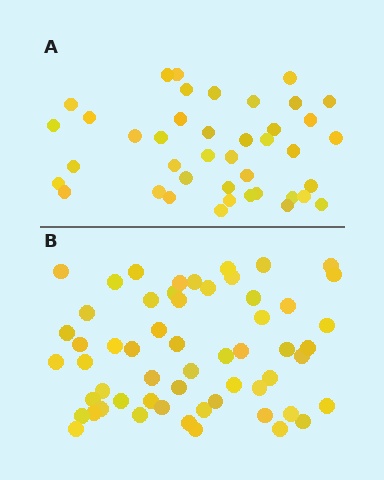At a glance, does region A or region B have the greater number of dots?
Region B (the bottom region) has more dots.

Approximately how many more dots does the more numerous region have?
Region B has approximately 15 more dots than region A.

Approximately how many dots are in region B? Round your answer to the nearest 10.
About 60 dots. (The exact count is 57, which rounds to 60.)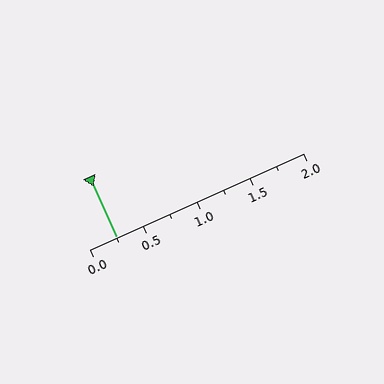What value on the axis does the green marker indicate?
The marker indicates approximately 0.25.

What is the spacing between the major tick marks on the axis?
The major ticks are spaced 0.5 apart.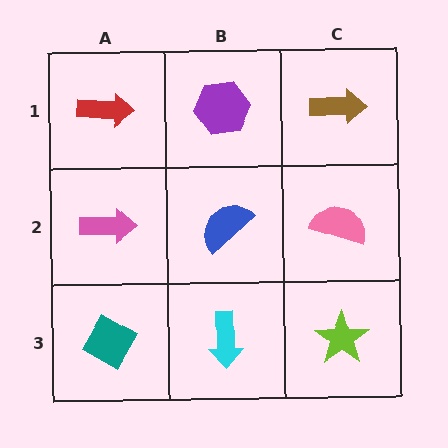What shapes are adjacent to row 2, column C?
A brown arrow (row 1, column C), a lime star (row 3, column C), a blue semicircle (row 2, column B).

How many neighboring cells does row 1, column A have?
2.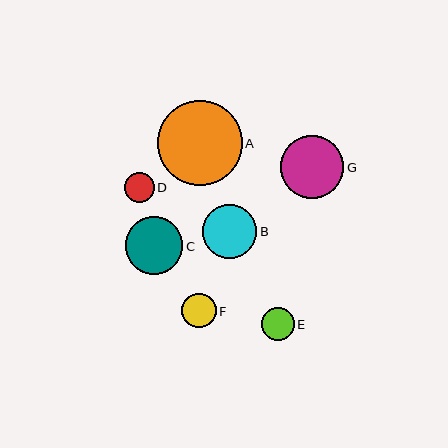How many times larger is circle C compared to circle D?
Circle C is approximately 1.9 times the size of circle D.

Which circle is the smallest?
Circle D is the smallest with a size of approximately 30 pixels.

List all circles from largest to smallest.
From largest to smallest: A, G, C, B, F, E, D.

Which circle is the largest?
Circle A is the largest with a size of approximately 85 pixels.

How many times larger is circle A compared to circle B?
Circle A is approximately 1.6 times the size of circle B.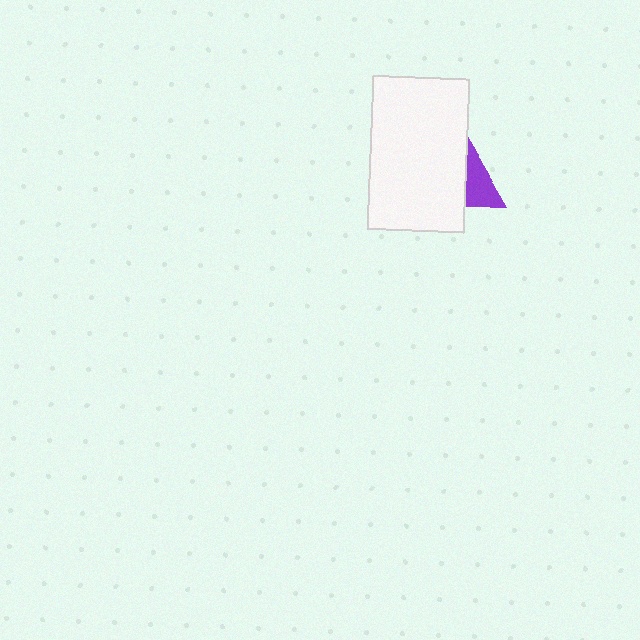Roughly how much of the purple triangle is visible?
A small part of it is visible (roughly 34%).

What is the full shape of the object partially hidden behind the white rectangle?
The partially hidden object is a purple triangle.